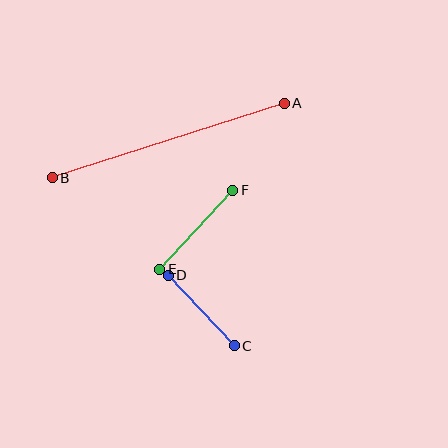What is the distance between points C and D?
The distance is approximately 97 pixels.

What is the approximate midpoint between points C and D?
The midpoint is at approximately (201, 311) pixels.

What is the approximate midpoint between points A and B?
The midpoint is at approximately (168, 140) pixels.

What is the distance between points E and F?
The distance is approximately 108 pixels.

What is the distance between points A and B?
The distance is approximately 243 pixels.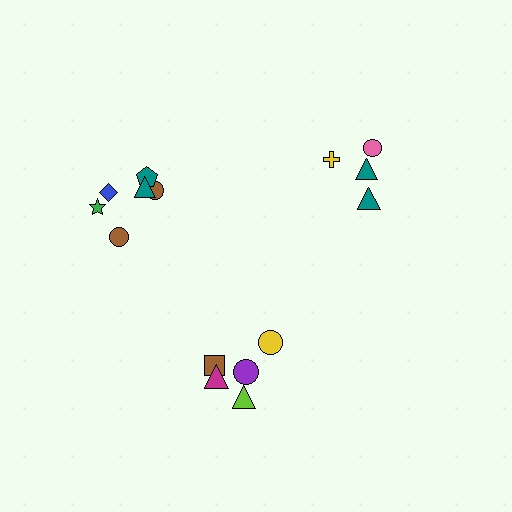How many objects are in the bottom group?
There are 5 objects.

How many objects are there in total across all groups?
There are 15 objects.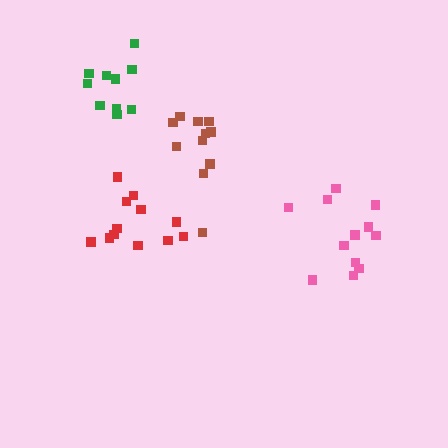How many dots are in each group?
Group 1: 12 dots, Group 2: 11 dots, Group 3: 12 dots, Group 4: 10 dots (45 total).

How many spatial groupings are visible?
There are 4 spatial groupings.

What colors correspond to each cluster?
The clusters are colored: red, brown, pink, green.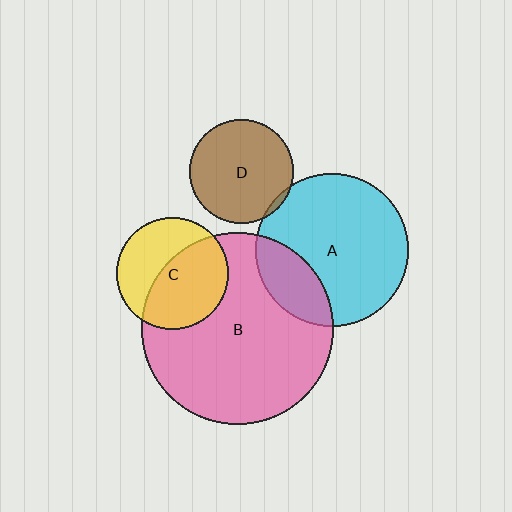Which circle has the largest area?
Circle B (pink).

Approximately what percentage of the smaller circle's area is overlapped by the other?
Approximately 20%.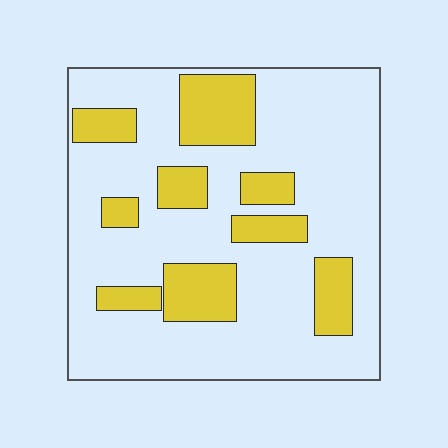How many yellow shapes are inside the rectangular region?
9.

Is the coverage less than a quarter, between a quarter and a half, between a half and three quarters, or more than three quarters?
Less than a quarter.